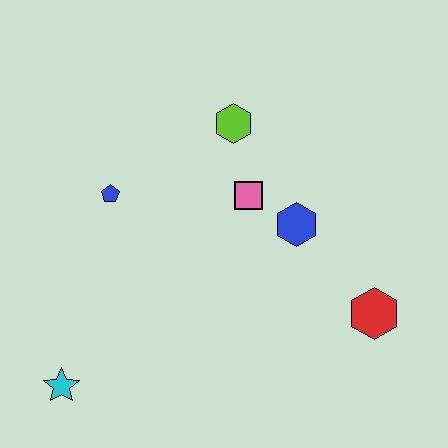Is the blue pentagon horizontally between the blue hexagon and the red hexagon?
No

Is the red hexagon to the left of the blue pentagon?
No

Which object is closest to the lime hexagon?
The pink square is closest to the lime hexagon.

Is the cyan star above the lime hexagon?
No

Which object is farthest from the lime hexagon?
The cyan star is farthest from the lime hexagon.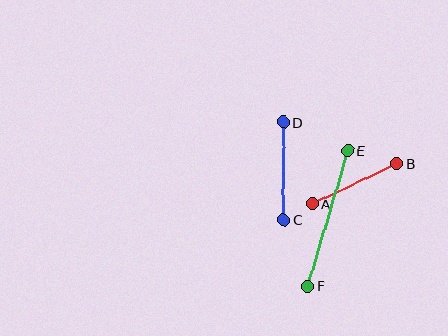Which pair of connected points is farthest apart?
Points E and F are farthest apart.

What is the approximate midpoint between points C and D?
The midpoint is at approximately (283, 171) pixels.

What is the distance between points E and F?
The distance is approximately 141 pixels.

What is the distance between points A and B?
The distance is approximately 94 pixels.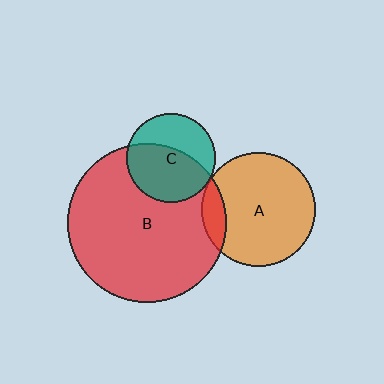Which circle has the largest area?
Circle B (red).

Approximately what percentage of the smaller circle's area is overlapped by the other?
Approximately 60%.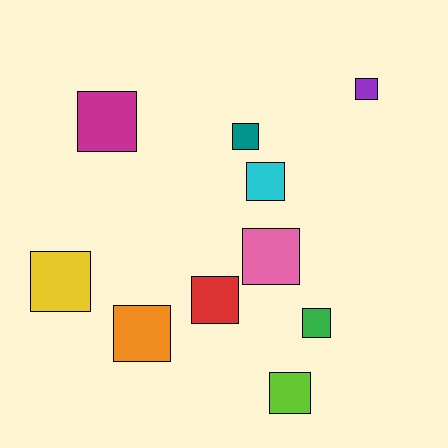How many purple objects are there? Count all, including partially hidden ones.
There is 1 purple object.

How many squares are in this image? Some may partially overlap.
There are 10 squares.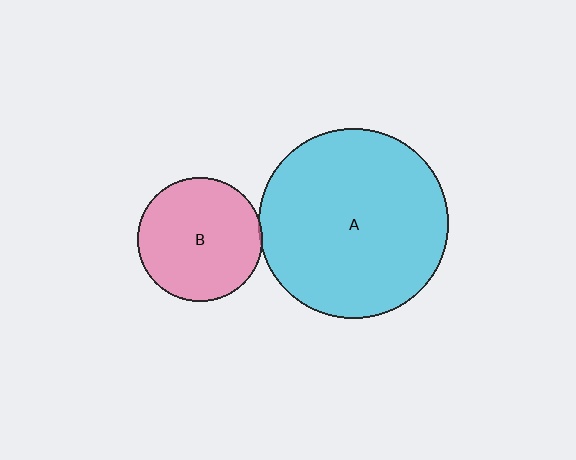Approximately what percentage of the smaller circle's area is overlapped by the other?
Approximately 5%.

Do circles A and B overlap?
Yes.